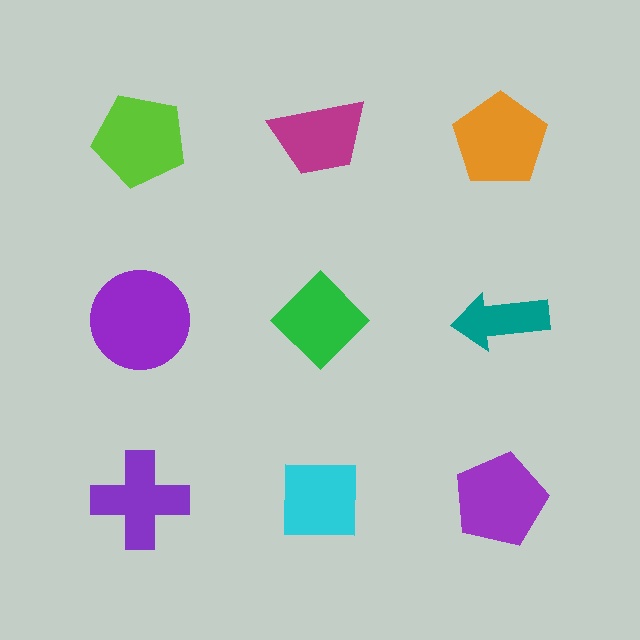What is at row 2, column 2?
A green diamond.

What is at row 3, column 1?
A purple cross.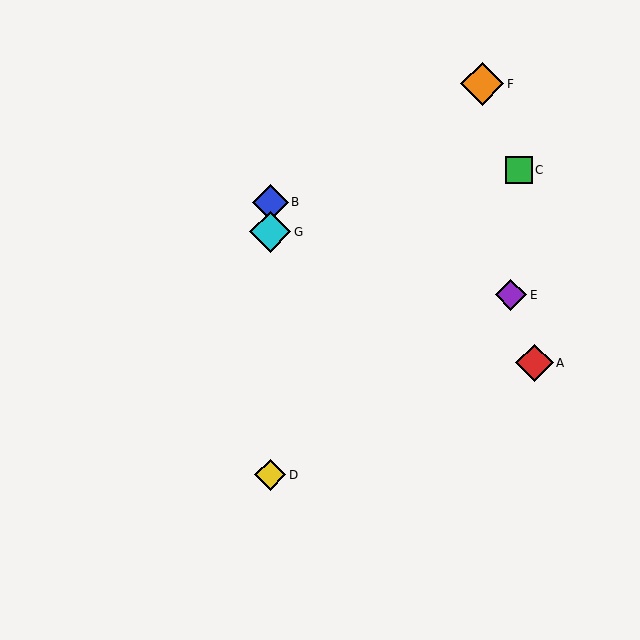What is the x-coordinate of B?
Object B is at x≈270.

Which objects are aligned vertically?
Objects B, D, G are aligned vertically.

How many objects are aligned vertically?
3 objects (B, D, G) are aligned vertically.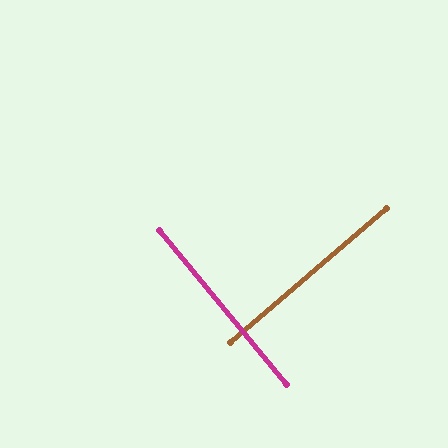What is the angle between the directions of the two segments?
Approximately 89 degrees.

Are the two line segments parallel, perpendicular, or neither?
Perpendicular — they meet at approximately 89°.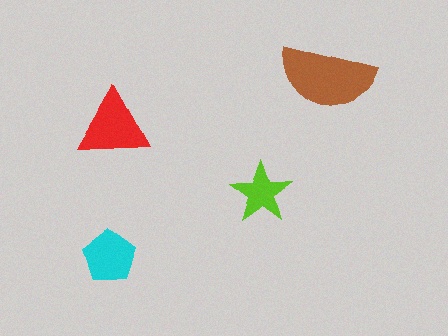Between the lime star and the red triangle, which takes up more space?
The red triangle.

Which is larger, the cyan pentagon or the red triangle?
The red triangle.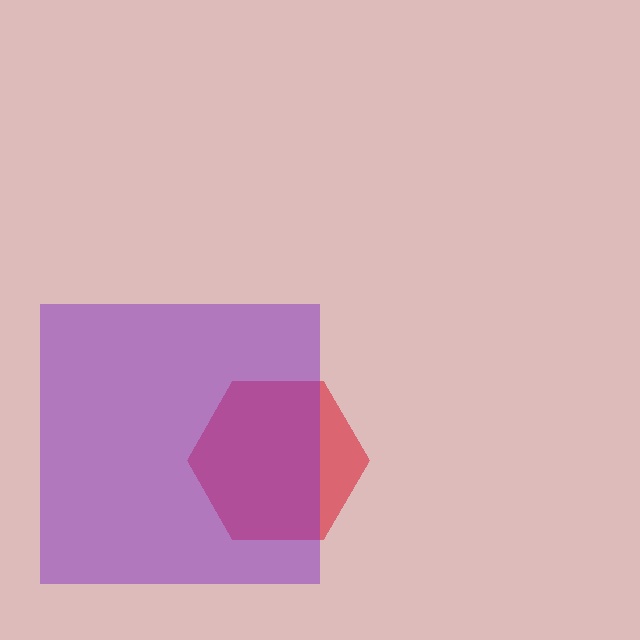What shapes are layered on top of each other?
The layered shapes are: a red hexagon, a purple square.